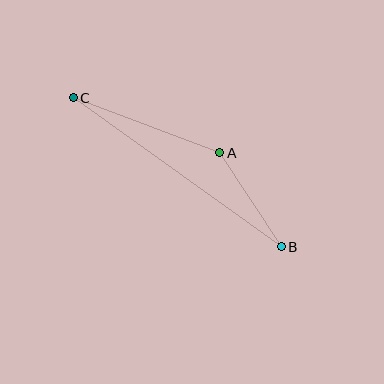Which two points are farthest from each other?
Points B and C are farthest from each other.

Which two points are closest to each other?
Points A and B are closest to each other.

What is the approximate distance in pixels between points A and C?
The distance between A and C is approximately 157 pixels.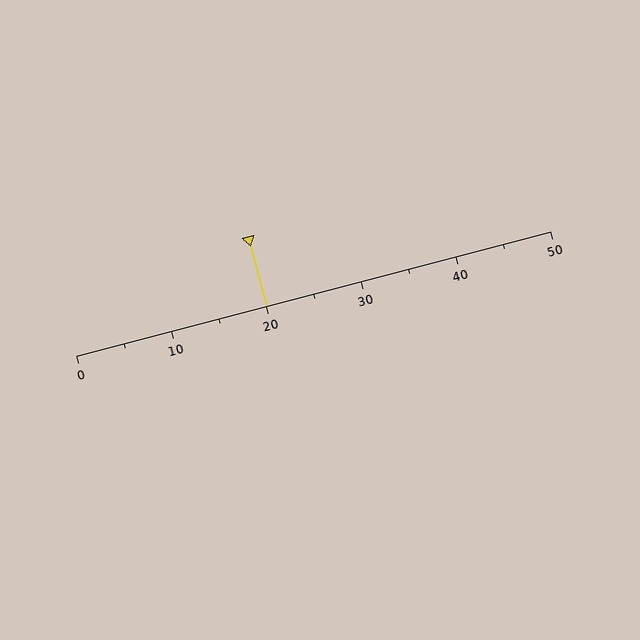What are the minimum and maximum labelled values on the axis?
The axis runs from 0 to 50.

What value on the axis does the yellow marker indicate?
The marker indicates approximately 20.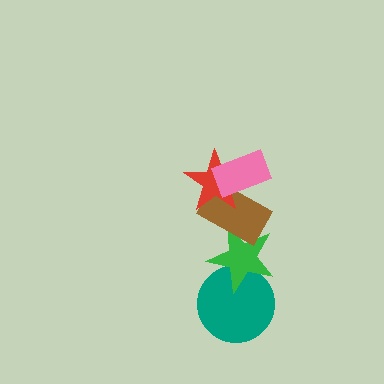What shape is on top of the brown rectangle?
The red star is on top of the brown rectangle.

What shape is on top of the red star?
The pink rectangle is on top of the red star.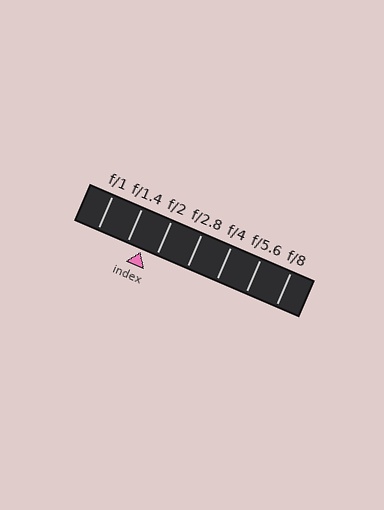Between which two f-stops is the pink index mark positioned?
The index mark is between f/1.4 and f/2.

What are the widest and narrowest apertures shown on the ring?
The widest aperture shown is f/1 and the narrowest is f/8.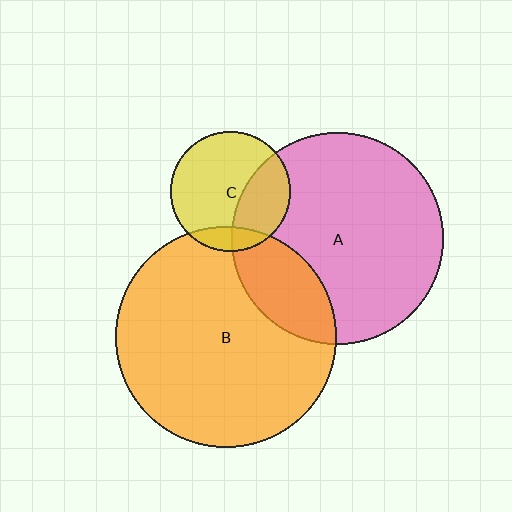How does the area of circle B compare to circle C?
Approximately 3.4 times.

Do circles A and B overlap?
Yes.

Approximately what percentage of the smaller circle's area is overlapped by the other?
Approximately 20%.